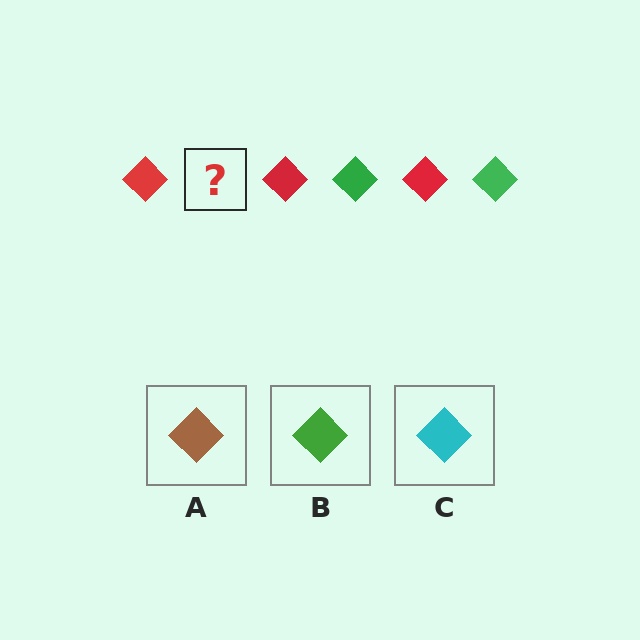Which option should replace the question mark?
Option B.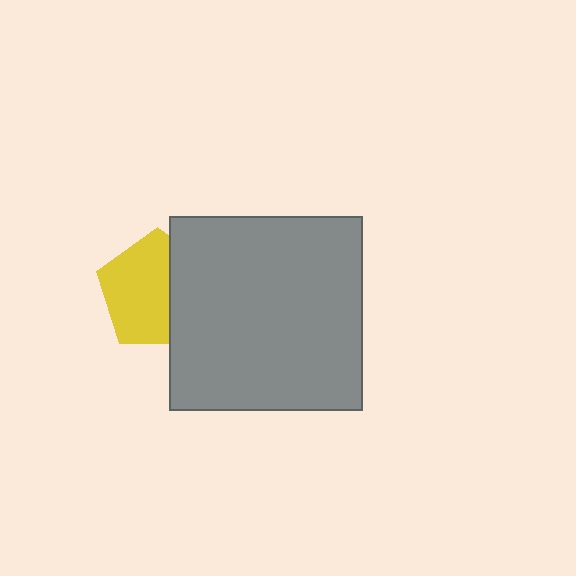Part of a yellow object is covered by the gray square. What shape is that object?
It is a pentagon.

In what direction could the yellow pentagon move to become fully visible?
The yellow pentagon could move left. That would shift it out from behind the gray square entirely.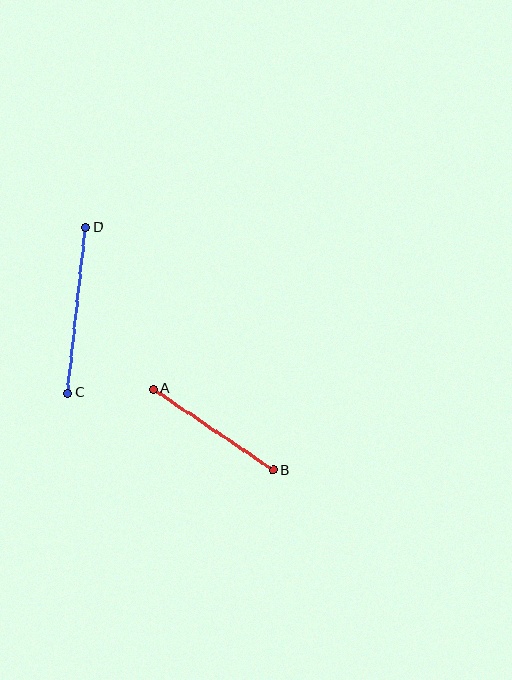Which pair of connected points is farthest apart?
Points C and D are farthest apart.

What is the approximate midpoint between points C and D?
The midpoint is at approximately (76, 310) pixels.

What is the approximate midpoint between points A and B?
The midpoint is at approximately (213, 430) pixels.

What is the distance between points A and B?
The distance is approximately 145 pixels.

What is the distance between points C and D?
The distance is approximately 167 pixels.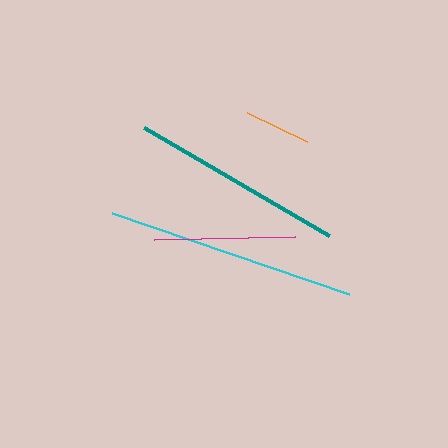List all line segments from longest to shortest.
From longest to shortest: cyan, teal, magenta, orange.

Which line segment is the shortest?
The orange line is the shortest at approximately 66 pixels.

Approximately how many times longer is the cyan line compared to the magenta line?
The cyan line is approximately 1.8 times the length of the magenta line.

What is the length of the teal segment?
The teal segment is approximately 214 pixels long.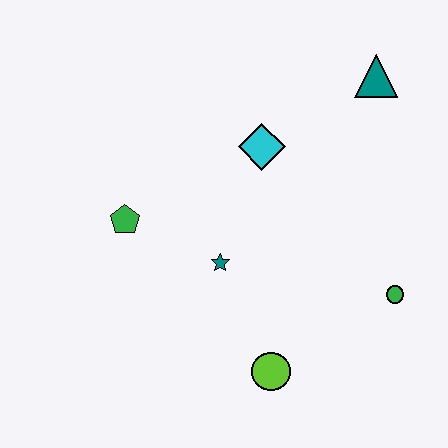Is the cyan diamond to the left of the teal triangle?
Yes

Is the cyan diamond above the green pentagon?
Yes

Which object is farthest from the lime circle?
The teal triangle is farthest from the lime circle.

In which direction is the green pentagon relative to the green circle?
The green pentagon is to the left of the green circle.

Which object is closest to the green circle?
The lime circle is closest to the green circle.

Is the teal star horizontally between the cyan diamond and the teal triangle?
No